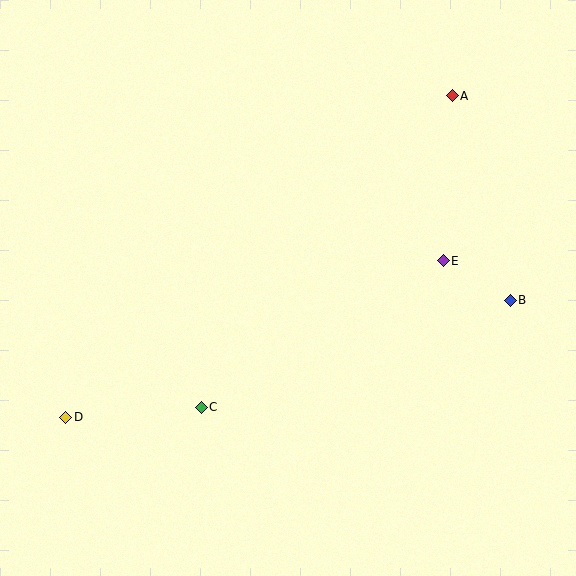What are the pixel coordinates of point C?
Point C is at (201, 407).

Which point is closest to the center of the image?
Point C at (201, 407) is closest to the center.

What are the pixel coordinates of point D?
Point D is at (66, 417).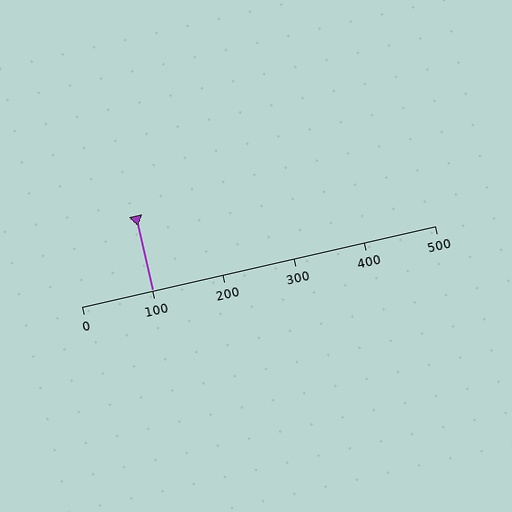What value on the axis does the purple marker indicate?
The marker indicates approximately 100.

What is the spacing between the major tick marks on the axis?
The major ticks are spaced 100 apart.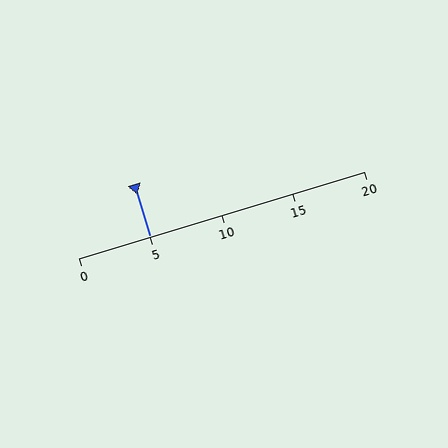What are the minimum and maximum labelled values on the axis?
The axis runs from 0 to 20.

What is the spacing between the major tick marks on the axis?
The major ticks are spaced 5 apart.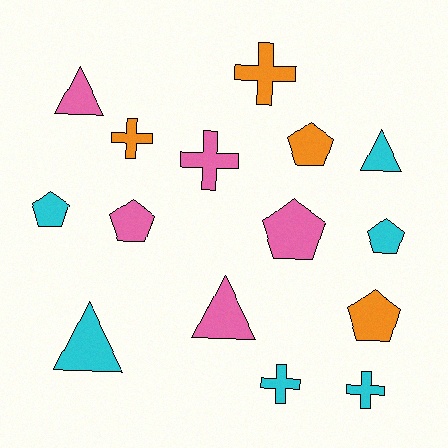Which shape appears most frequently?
Pentagon, with 6 objects.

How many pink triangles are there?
There are 2 pink triangles.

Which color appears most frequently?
Cyan, with 6 objects.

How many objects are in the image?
There are 15 objects.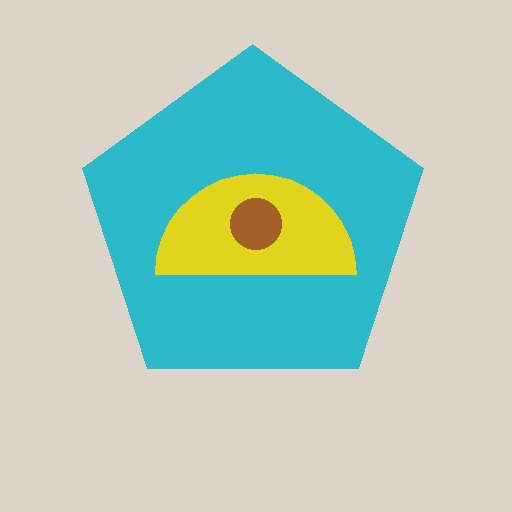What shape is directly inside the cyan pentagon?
The yellow semicircle.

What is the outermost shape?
The cyan pentagon.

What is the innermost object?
The brown circle.